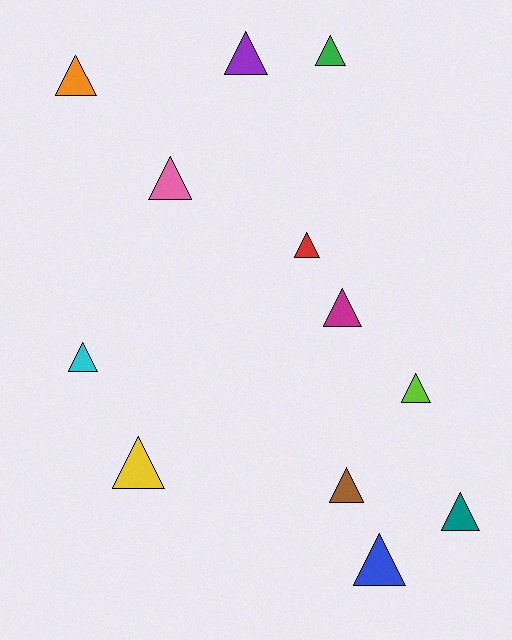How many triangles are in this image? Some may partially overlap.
There are 12 triangles.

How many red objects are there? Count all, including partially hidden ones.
There is 1 red object.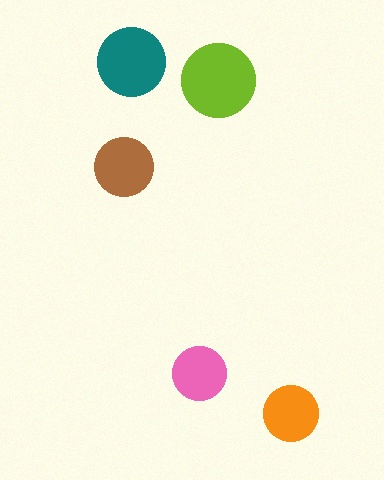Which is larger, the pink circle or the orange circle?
The orange one.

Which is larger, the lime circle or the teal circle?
The lime one.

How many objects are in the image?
There are 5 objects in the image.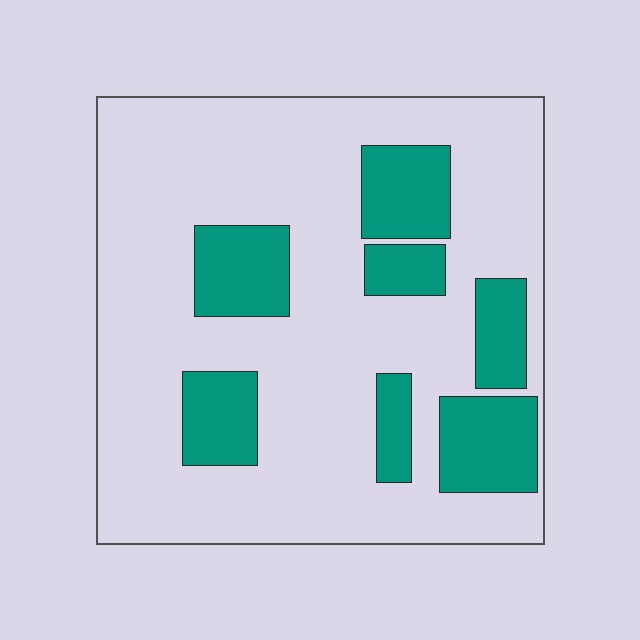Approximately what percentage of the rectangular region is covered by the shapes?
Approximately 25%.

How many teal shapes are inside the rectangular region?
7.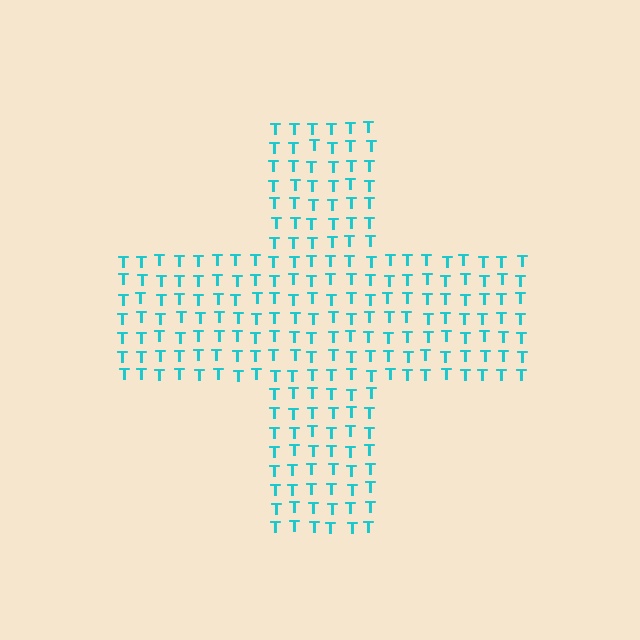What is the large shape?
The large shape is a cross.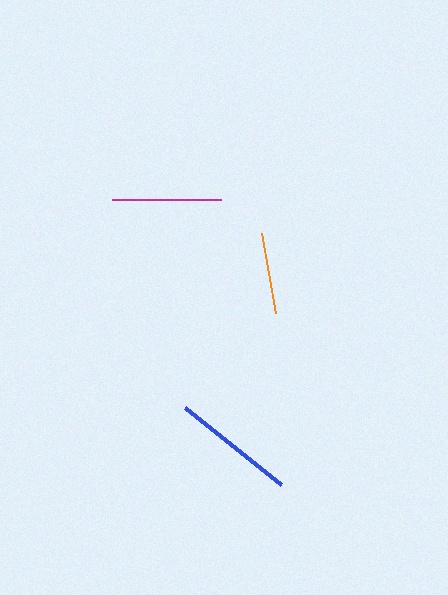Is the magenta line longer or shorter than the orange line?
The magenta line is longer than the orange line.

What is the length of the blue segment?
The blue segment is approximately 123 pixels long.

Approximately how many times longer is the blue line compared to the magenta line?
The blue line is approximately 1.1 times the length of the magenta line.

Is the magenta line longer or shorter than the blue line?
The blue line is longer than the magenta line.